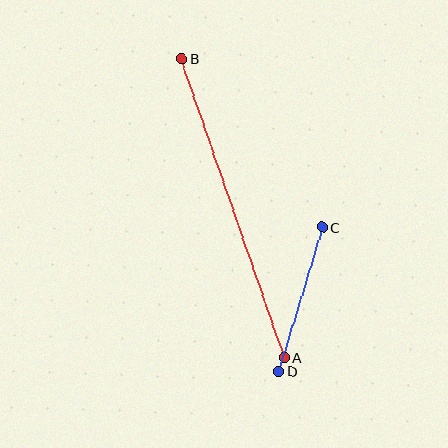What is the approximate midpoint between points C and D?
The midpoint is at approximately (300, 299) pixels.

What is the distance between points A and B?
The distance is approximately 316 pixels.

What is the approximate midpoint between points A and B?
The midpoint is at approximately (233, 208) pixels.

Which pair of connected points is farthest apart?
Points A and B are farthest apart.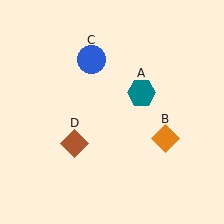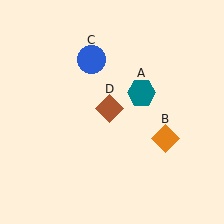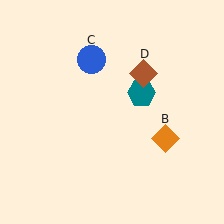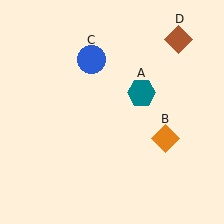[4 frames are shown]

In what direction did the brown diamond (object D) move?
The brown diamond (object D) moved up and to the right.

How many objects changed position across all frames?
1 object changed position: brown diamond (object D).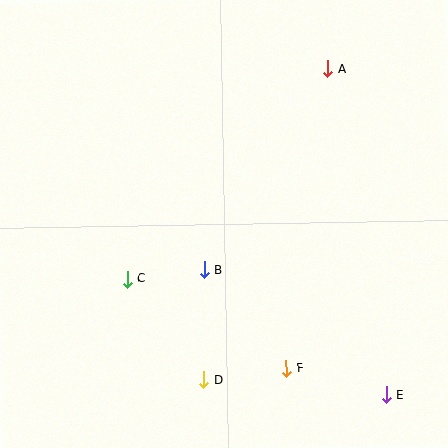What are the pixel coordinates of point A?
Point A is at (328, 69).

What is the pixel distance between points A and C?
The distance between A and C is 291 pixels.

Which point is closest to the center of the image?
Point B at (204, 270) is closest to the center.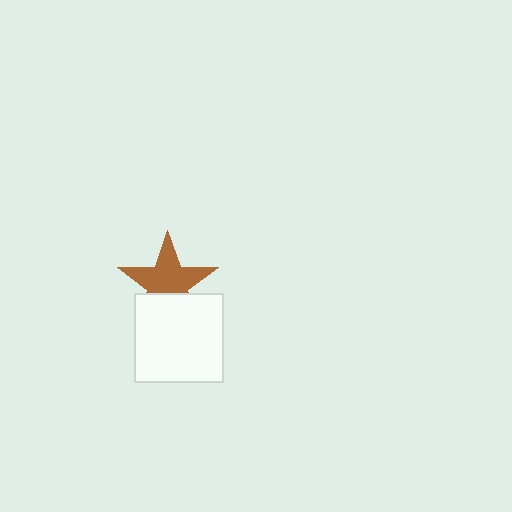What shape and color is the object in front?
The object in front is a white square.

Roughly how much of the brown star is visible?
Most of it is visible (roughly 68%).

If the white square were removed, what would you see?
You would see the complete brown star.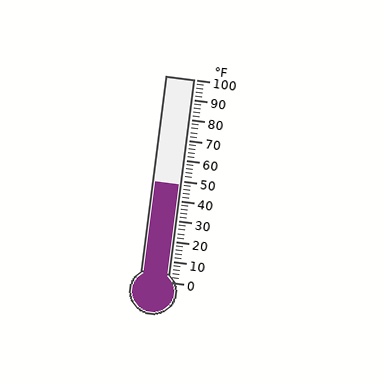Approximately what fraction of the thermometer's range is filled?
The thermometer is filled to approximately 50% of its range.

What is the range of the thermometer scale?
The thermometer scale ranges from 0°F to 100°F.